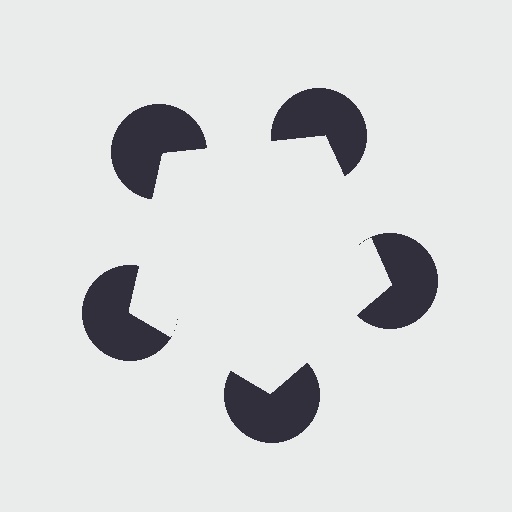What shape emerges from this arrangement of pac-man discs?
An illusory pentagon — its edges are inferred from the aligned wedge cuts in the pac-man discs, not physically drawn.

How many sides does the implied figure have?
5 sides.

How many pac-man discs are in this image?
There are 5 — one at each vertex of the illusory pentagon.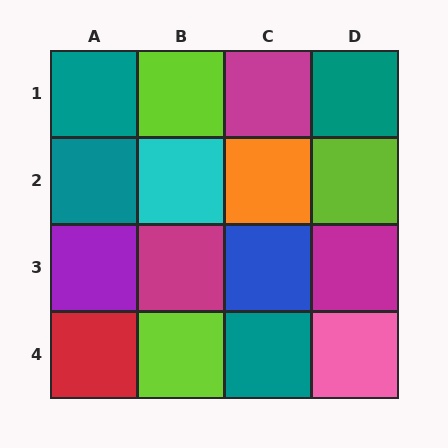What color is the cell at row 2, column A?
Teal.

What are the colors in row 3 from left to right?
Purple, magenta, blue, magenta.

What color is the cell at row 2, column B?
Cyan.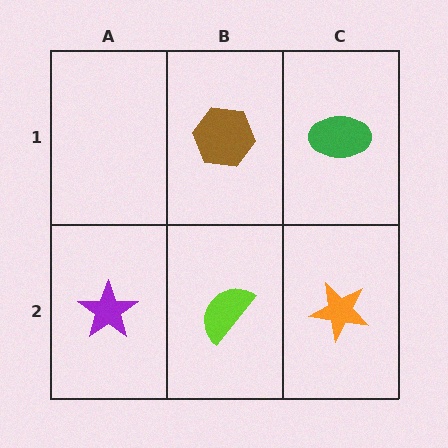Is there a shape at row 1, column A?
No, that cell is empty.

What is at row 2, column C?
An orange star.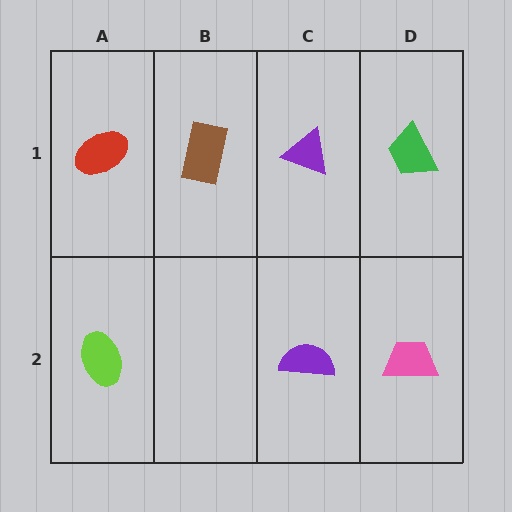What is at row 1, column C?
A purple triangle.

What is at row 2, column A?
A lime ellipse.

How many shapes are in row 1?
4 shapes.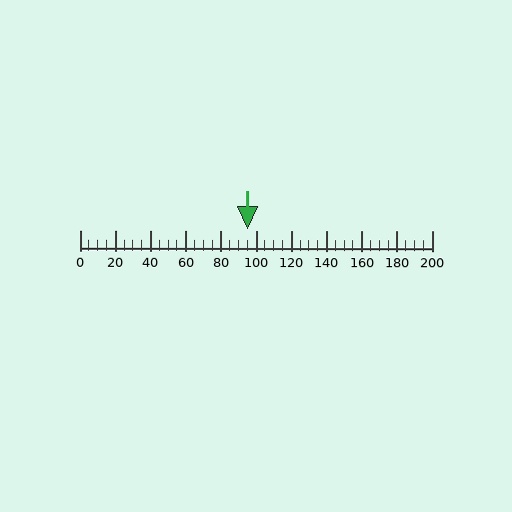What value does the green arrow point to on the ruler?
The green arrow points to approximately 95.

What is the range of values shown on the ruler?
The ruler shows values from 0 to 200.